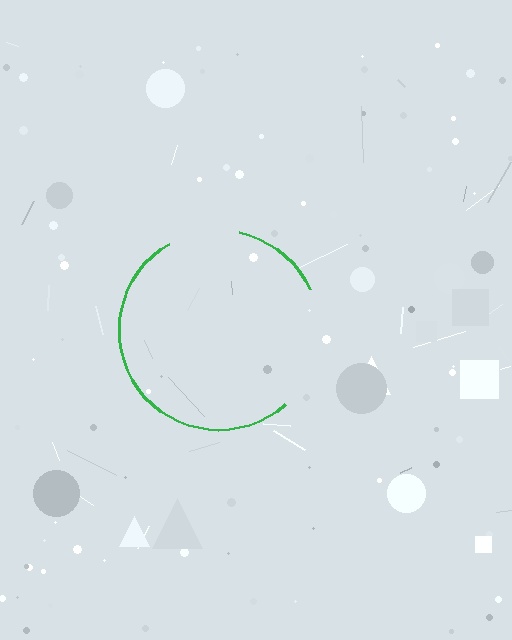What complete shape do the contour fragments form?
The contour fragments form a circle.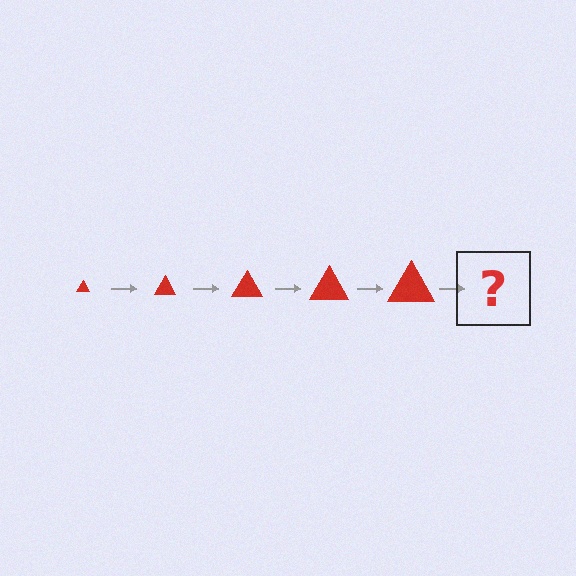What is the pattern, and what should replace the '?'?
The pattern is that the triangle gets progressively larger each step. The '?' should be a red triangle, larger than the previous one.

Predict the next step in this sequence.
The next step is a red triangle, larger than the previous one.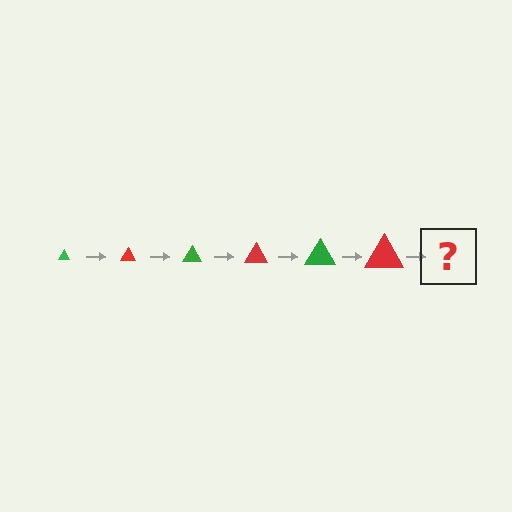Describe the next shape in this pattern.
It should be a green triangle, larger than the previous one.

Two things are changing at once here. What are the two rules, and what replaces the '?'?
The two rules are that the triangle grows larger each step and the color cycles through green and red. The '?' should be a green triangle, larger than the previous one.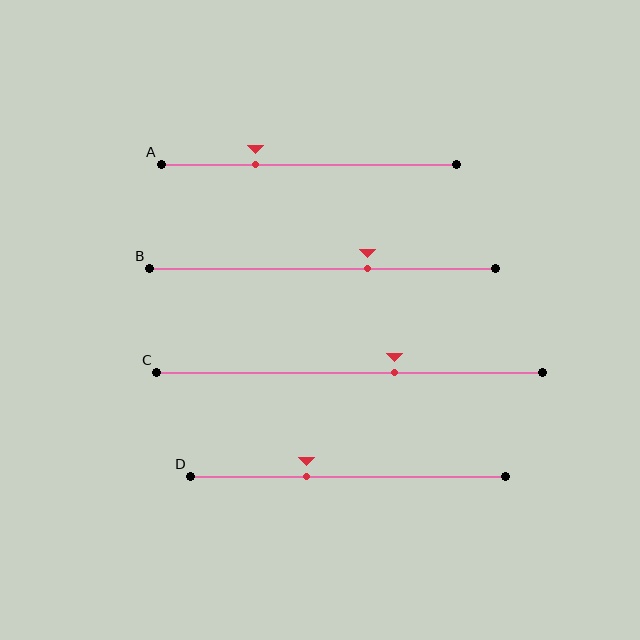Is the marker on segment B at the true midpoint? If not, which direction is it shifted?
No, the marker on segment B is shifted to the right by about 13% of the segment length.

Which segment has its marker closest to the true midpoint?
Segment C has its marker closest to the true midpoint.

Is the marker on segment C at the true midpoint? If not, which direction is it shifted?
No, the marker on segment C is shifted to the right by about 12% of the segment length.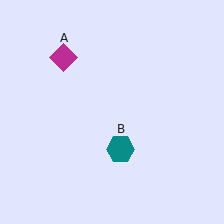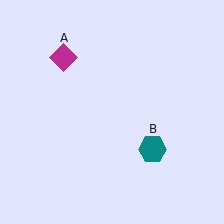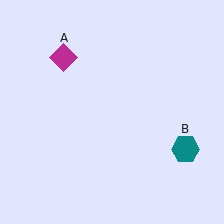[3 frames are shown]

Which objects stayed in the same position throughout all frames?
Magenta diamond (object A) remained stationary.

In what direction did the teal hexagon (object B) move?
The teal hexagon (object B) moved right.